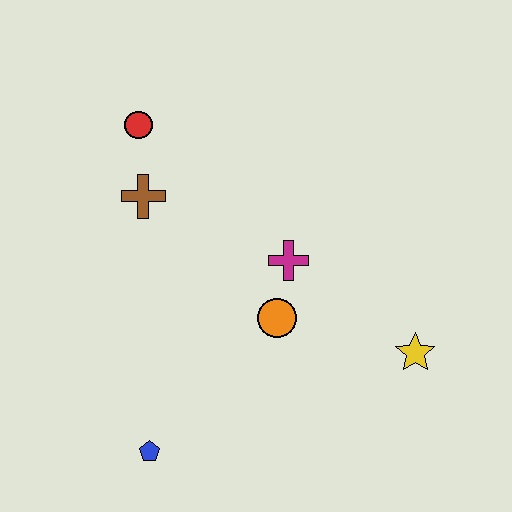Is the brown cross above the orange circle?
Yes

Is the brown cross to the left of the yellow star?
Yes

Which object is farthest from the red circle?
The yellow star is farthest from the red circle.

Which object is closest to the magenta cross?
The orange circle is closest to the magenta cross.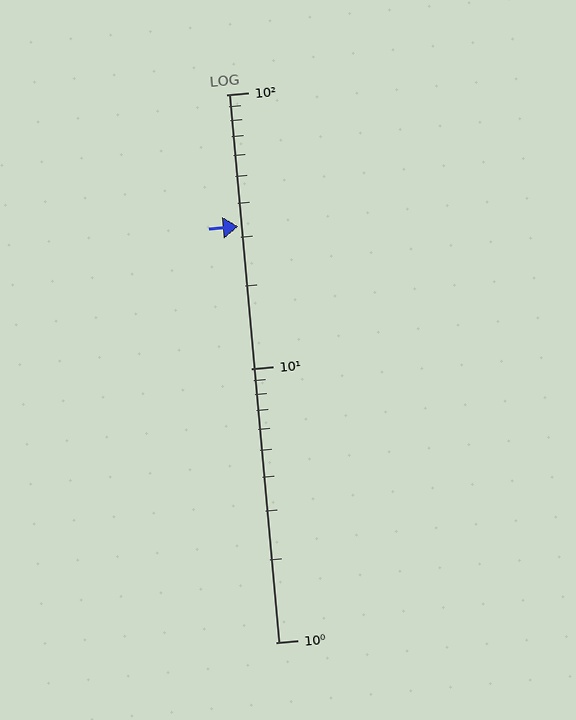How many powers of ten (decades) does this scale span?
The scale spans 2 decades, from 1 to 100.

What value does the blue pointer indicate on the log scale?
The pointer indicates approximately 33.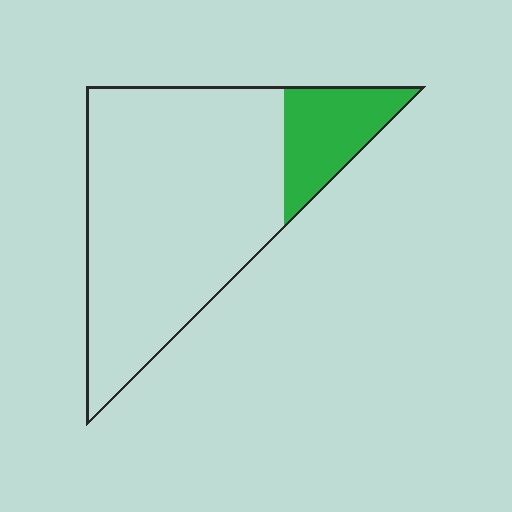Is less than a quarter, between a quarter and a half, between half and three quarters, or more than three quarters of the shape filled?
Less than a quarter.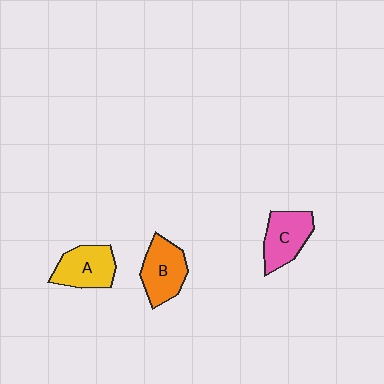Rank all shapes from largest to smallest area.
From largest to smallest: B (orange), A (yellow), C (pink).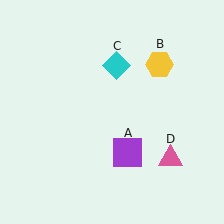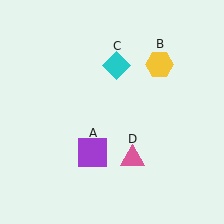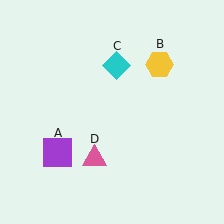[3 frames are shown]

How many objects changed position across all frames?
2 objects changed position: purple square (object A), pink triangle (object D).